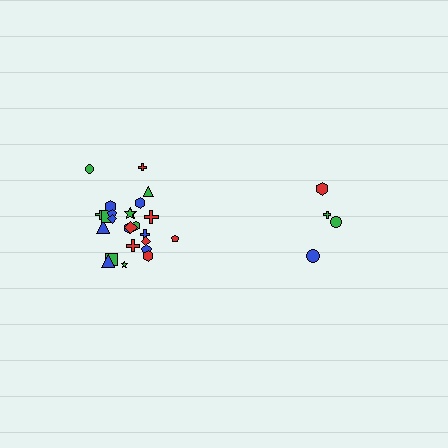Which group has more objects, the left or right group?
The left group.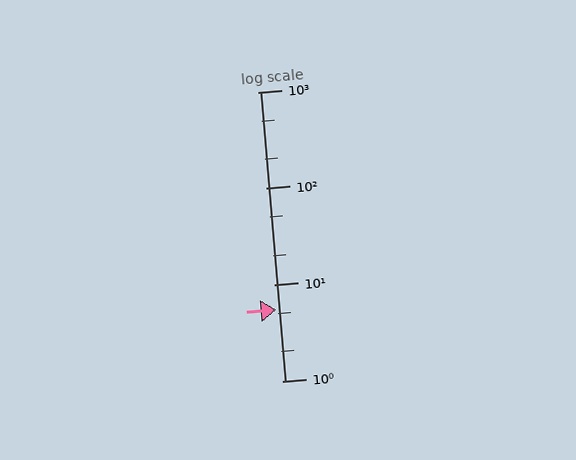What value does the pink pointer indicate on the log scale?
The pointer indicates approximately 5.5.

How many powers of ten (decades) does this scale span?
The scale spans 3 decades, from 1 to 1000.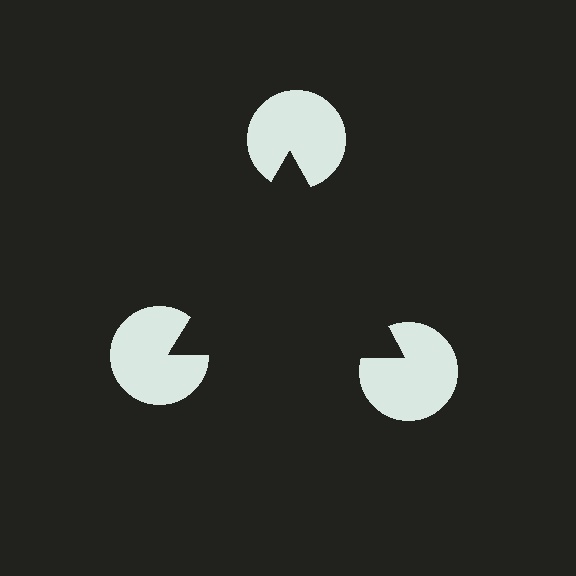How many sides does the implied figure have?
3 sides.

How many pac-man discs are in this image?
There are 3 — one at each vertex of the illusory triangle.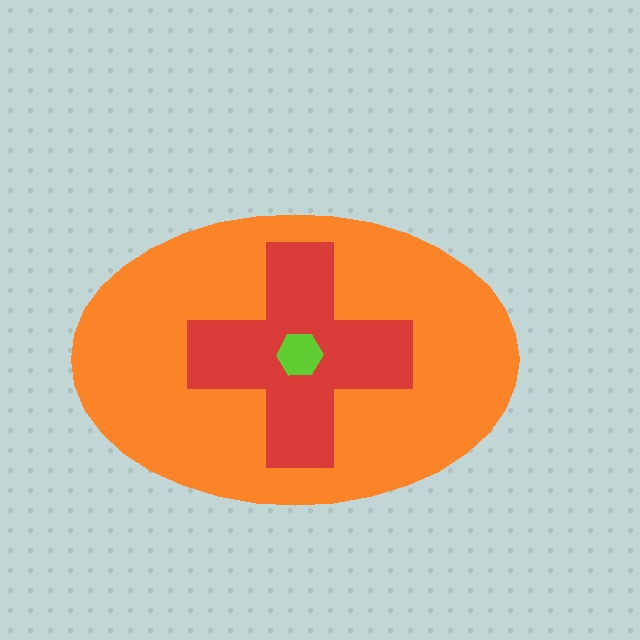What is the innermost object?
The lime hexagon.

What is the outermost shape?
The orange ellipse.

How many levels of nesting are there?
3.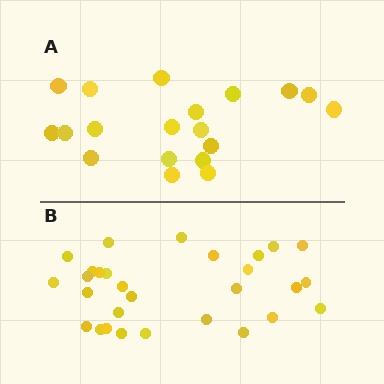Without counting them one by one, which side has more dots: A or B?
Region B (the bottom region) has more dots.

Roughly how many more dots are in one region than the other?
Region B has roughly 10 or so more dots than region A.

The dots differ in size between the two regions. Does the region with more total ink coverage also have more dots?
No. Region A has more total ink coverage because its dots are larger, but region B actually contains more individual dots. Total area can be misleading — the number of items is what matters here.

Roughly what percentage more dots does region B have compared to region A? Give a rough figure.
About 55% more.